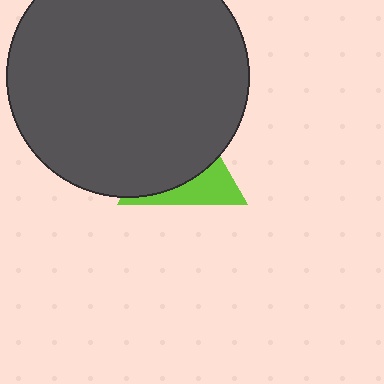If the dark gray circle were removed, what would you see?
You would see the complete lime triangle.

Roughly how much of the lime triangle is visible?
A small part of it is visible (roughly 35%).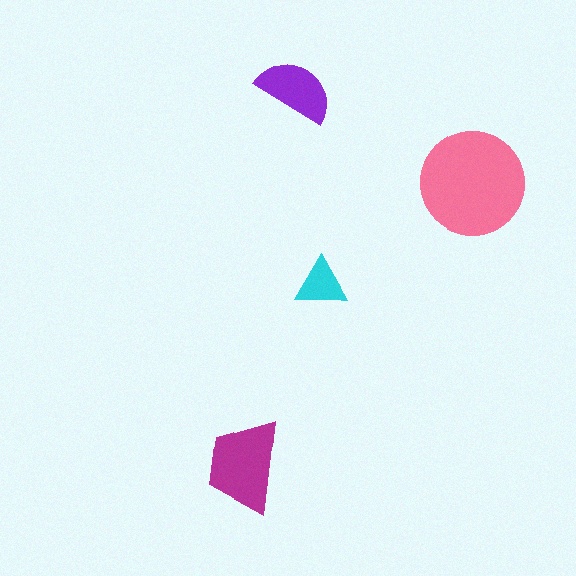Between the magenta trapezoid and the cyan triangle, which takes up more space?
The magenta trapezoid.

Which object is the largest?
The pink circle.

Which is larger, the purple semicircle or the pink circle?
The pink circle.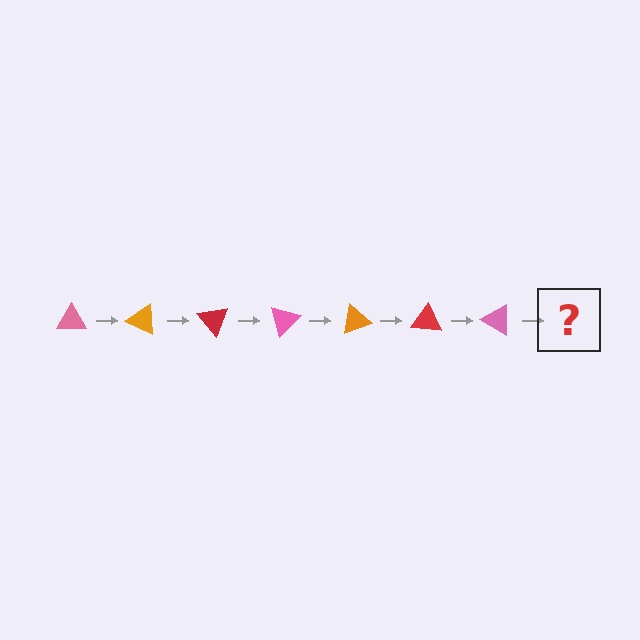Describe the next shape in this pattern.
It should be an orange triangle, rotated 175 degrees from the start.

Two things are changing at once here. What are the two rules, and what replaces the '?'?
The two rules are that it rotates 25 degrees each step and the color cycles through pink, orange, and red. The '?' should be an orange triangle, rotated 175 degrees from the start.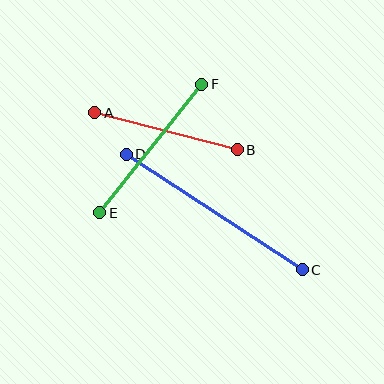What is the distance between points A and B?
The distance is approximately 147 pixels.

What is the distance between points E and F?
The distance is approximately 164 pixels.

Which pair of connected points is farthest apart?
Points C and D are farthest apart.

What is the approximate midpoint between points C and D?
The midpoint is at approximately (214, 212) pixels.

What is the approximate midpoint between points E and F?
The midpoint is at approximately (151, 149) pixels.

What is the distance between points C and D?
The distance is approximately 210 pixels.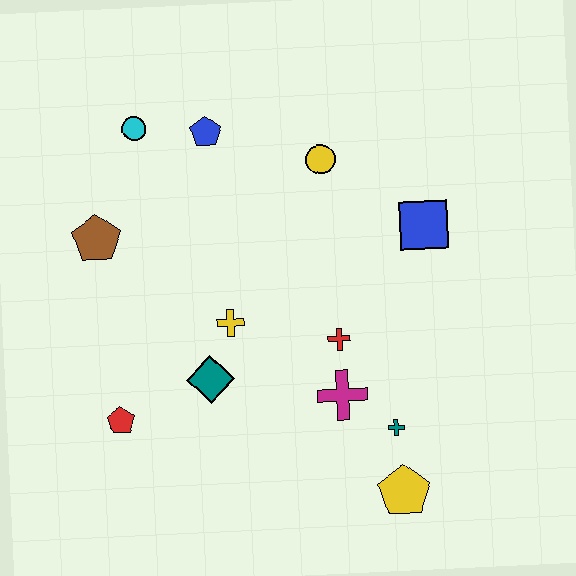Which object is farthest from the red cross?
The cyan circle is farthest from the red cross.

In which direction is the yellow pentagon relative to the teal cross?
The yellow pentagon is below the teal cross.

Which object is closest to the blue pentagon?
The cyan circle is closest to the blue pentagon.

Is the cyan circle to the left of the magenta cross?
Yes